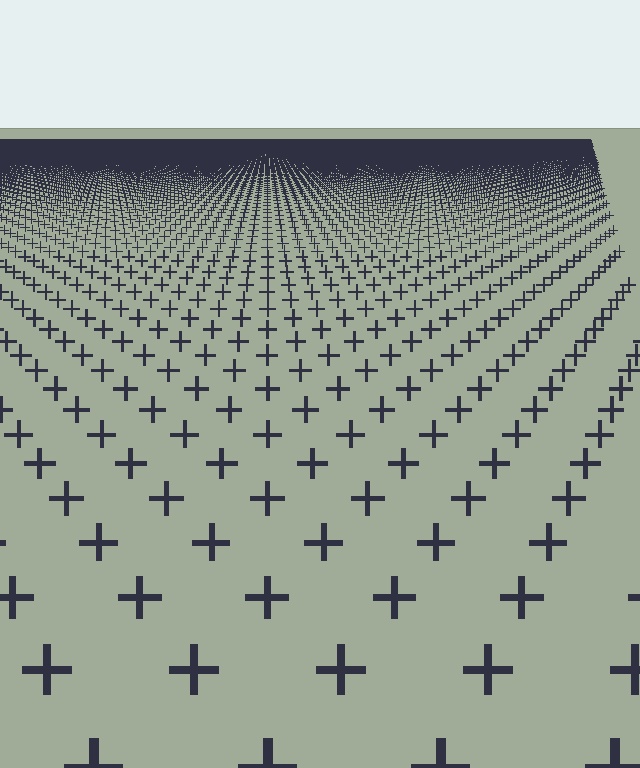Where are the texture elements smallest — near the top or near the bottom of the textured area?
Near the top.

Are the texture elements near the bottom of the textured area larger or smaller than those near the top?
Larger. Near the bottom, elements are closer to the viewer and appear at a bigger on-screen size.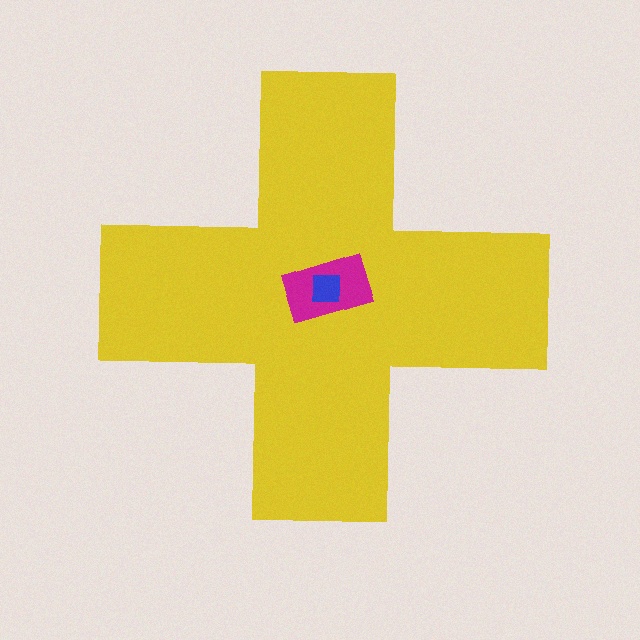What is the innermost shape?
The blue square.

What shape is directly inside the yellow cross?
The magenta rectangle.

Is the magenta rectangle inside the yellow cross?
Yes.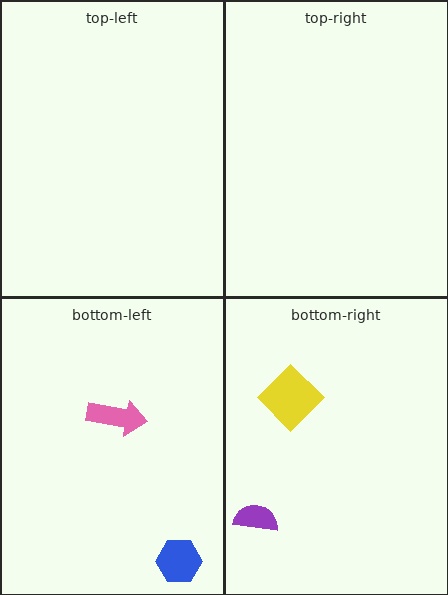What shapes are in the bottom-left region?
The blue hexagon, the pink arrow.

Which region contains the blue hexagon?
The bottom-left region.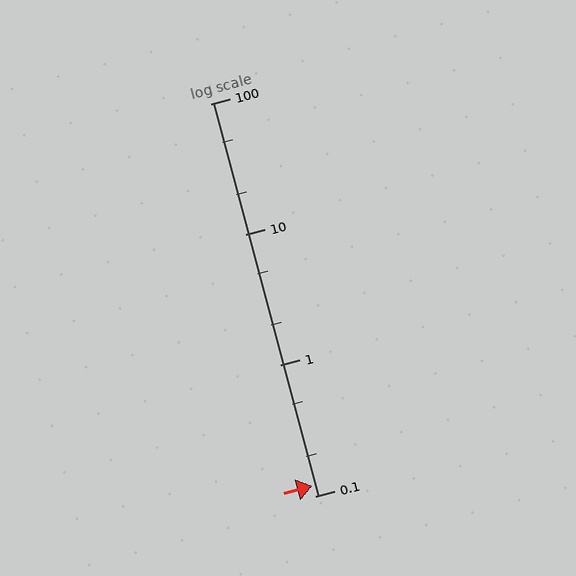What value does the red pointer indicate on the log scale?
The pointer indicates approximately 0.12.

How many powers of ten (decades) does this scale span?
The scale spans 3 decades, from 0.1 to 100.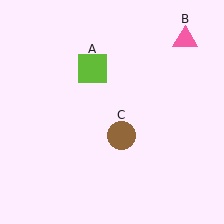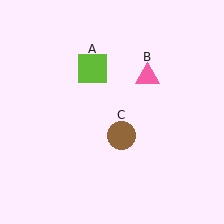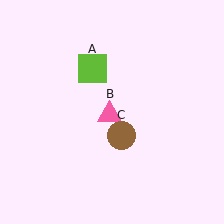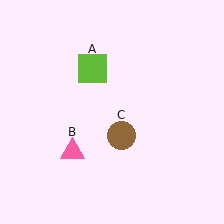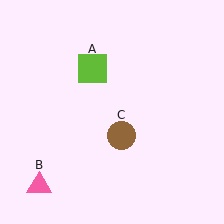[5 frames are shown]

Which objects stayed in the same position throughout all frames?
Lime square (object A) and brown circle (object C) remained stationary.